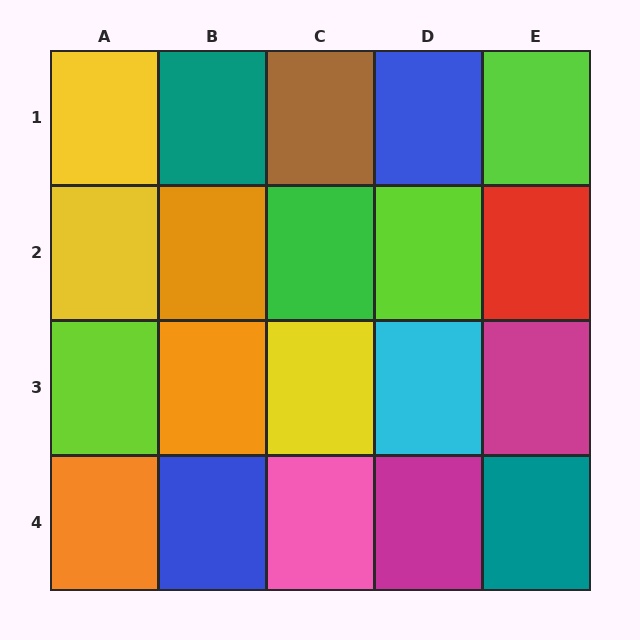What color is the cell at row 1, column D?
Blue.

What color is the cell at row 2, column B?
Orange.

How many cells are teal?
2 cells are teal.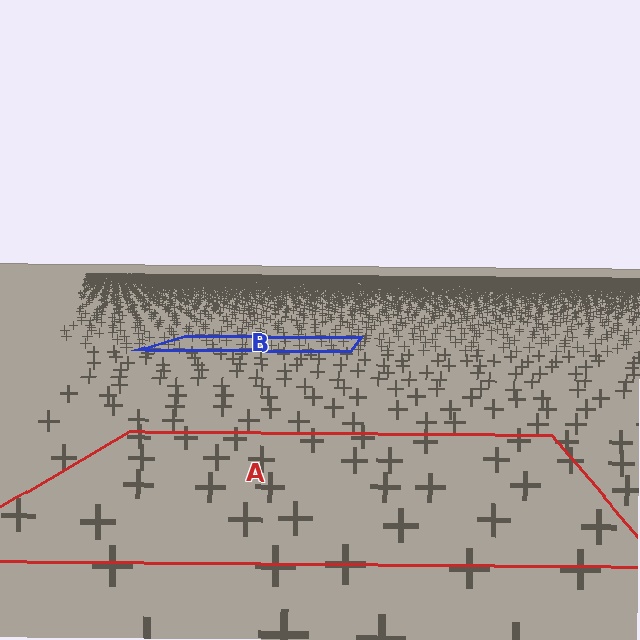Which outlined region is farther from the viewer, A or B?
Region B is farther from the viewer — the texture elements inside it appear smaller and more densely packed.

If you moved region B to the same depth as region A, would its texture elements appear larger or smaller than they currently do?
They would appear larger. At a closer depth, the same texture elements are projected at a bigger on-screen size.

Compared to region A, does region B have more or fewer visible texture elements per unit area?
Region B has more texture elements per unit area — they are packed more densely because it is farther away.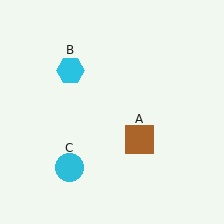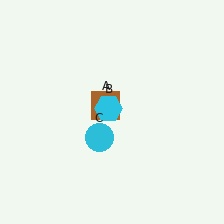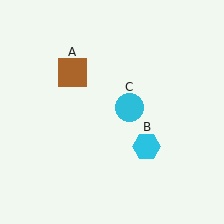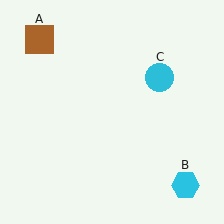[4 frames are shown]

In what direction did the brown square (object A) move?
The brown square (object A) moved up and to the left.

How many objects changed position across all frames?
3 objects changed position: brown square (object A), cyan hexagon (object B), cyan circle (object C).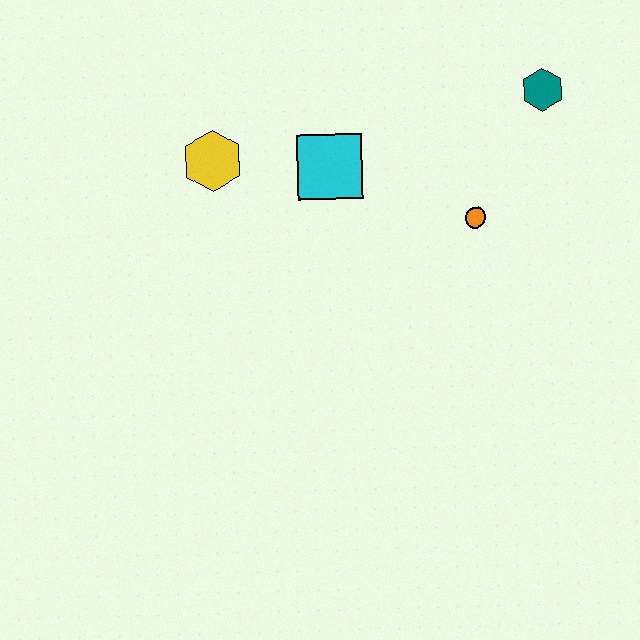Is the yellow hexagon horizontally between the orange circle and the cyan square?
No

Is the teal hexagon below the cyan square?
No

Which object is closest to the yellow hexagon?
The cyan square is closest to the yellow hexagon.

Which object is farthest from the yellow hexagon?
The teal hexagon is farthest from the yellow hexagon.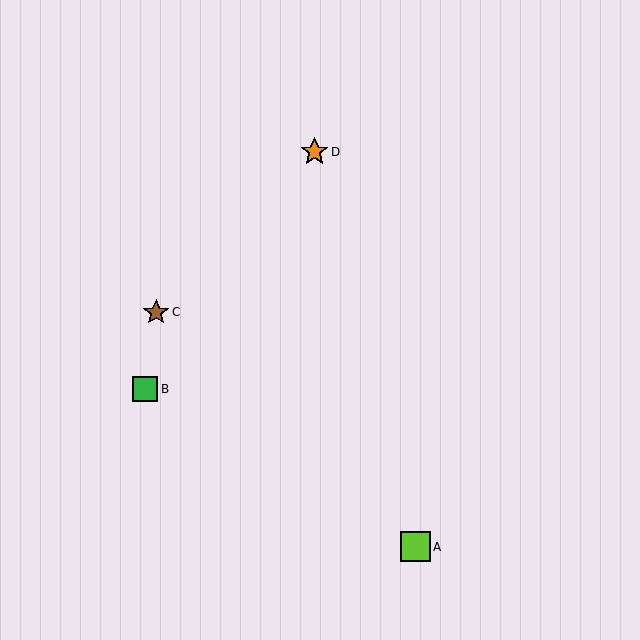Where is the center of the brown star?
The center of the brown star is at (156, 312).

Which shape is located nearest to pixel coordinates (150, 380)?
The green square (labeled B) at (145, 389) is nearest to that location.